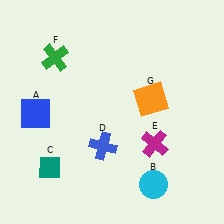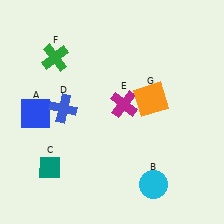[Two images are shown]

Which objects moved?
The objects that moved are: the blue cross (D), the magenta cross (E).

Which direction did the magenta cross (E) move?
The magenta cross (E) moved up.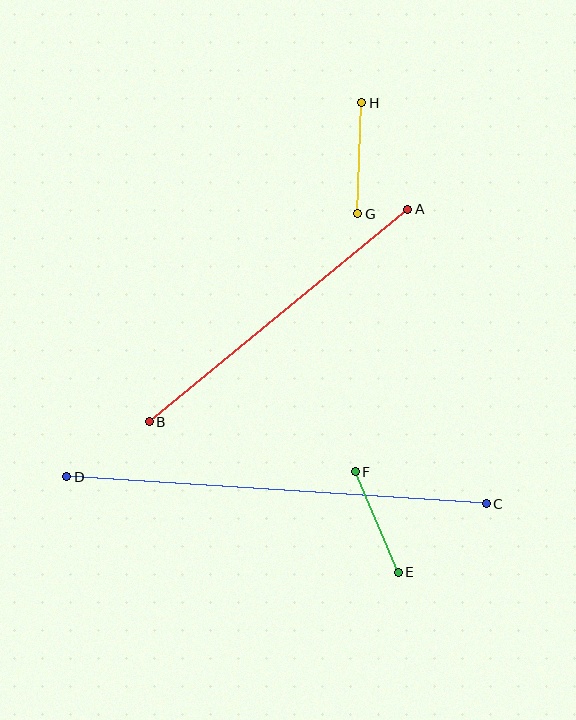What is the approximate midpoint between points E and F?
The midpoint is at approximately (377, 522) pixels.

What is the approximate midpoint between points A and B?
The midpoint is at approximately (278, 315) pixels.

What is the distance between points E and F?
The distance is approximately 109 pixels.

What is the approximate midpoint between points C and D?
The midpoint is at approximately (276, 490) pixels.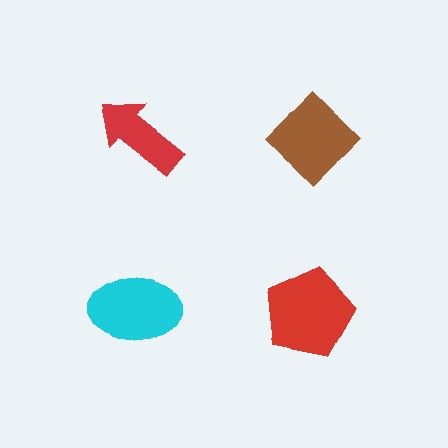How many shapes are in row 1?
2 shapes.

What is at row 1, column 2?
A brown diamond.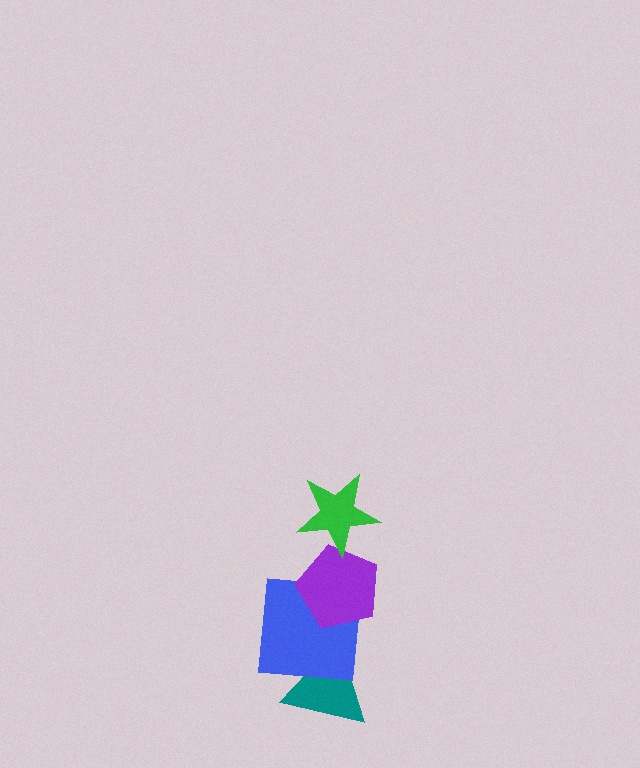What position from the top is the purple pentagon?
The purple pentagon is 2nd from the top.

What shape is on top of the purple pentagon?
The green star is on top of the purple pentagon.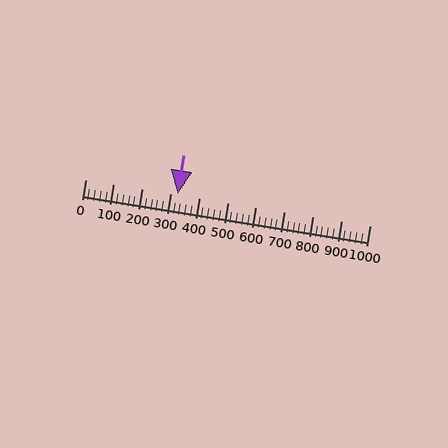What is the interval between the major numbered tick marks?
The major tick marks are spaced 100 units apart.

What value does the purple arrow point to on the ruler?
The purple arrow points to approximately 323.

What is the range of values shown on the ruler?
The ruler shows values from 0 to 1000.